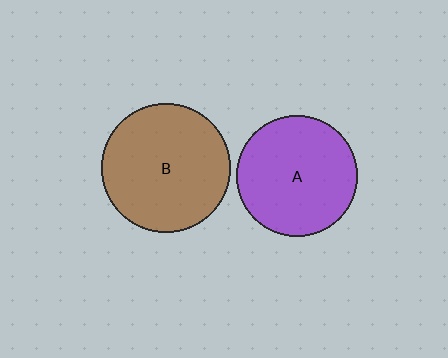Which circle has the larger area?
Circle B (brown).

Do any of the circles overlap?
No, none of the circles overlap.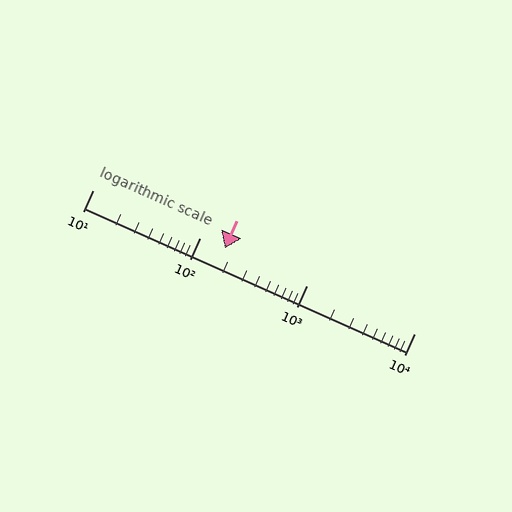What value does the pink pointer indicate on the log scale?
The pointer indicates approximately 170.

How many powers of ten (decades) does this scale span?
The scale spans 3 decades, from 10 to 10000.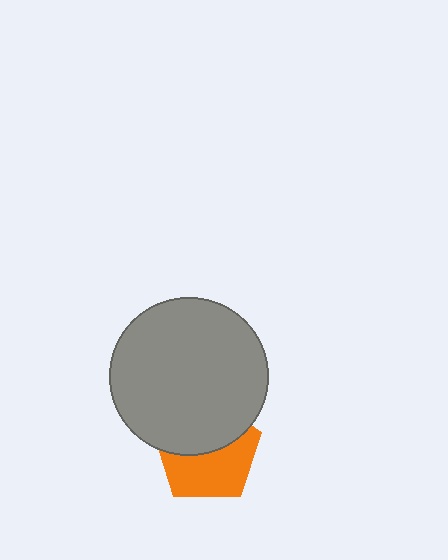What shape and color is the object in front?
The object in front is a gray circle.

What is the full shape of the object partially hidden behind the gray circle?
The partially hidden object is an orange pentagon.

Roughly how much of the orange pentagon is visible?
About half of it is visible (roughly 53%).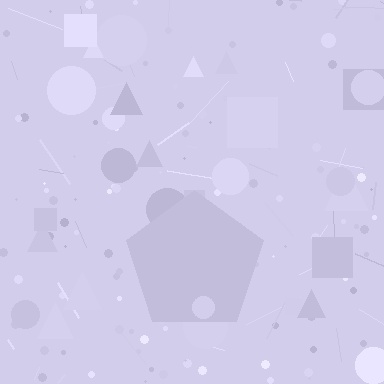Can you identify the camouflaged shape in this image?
The camouflaged shape is a pentagon.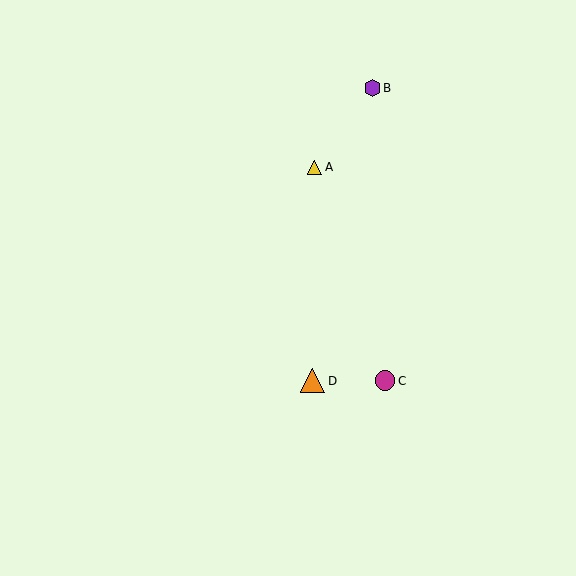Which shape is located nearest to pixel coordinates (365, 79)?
The purple hexagon (labeled B) at (372, 88) is nearest to that location.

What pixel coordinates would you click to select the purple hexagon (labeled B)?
Click at (372, 88) to select the purple hexagon B.